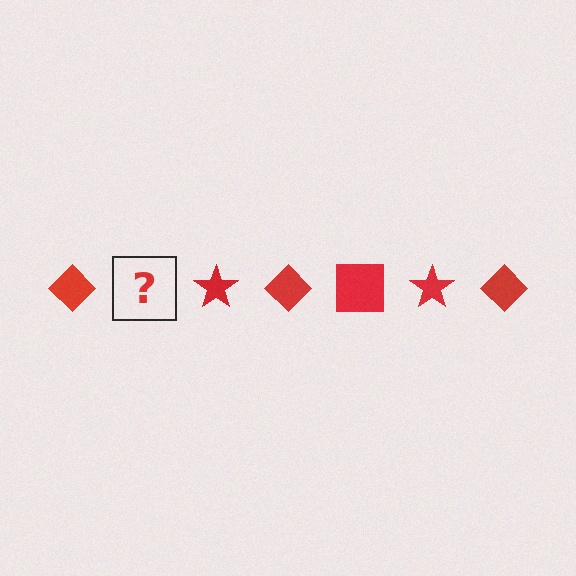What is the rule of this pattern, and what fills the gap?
The rule is that the pattern cycles through diamond, square, star shapes in red. The gap should be filled with a red square.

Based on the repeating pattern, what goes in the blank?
The blank should be a red square.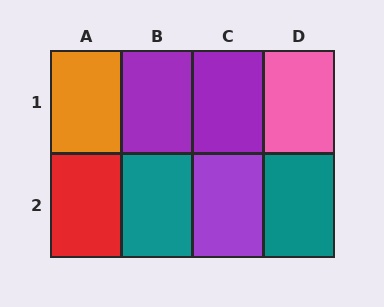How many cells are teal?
2 cells are teal.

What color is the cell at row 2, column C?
Purple.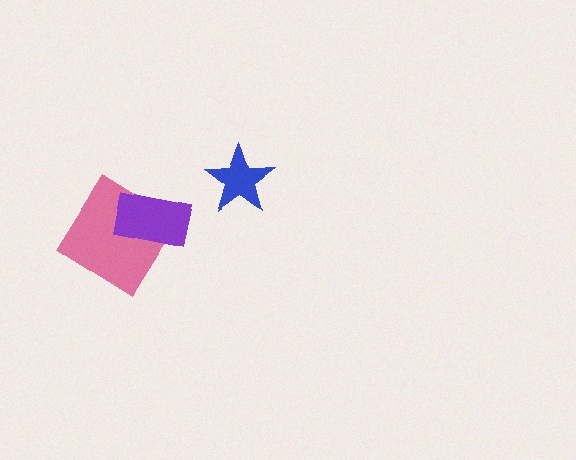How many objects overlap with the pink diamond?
1 object overlaps with the pink diamond.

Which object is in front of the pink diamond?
The purple rectangle is in front of the pink diamond.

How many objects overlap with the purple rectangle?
1 object overlaps with the purple rectangle.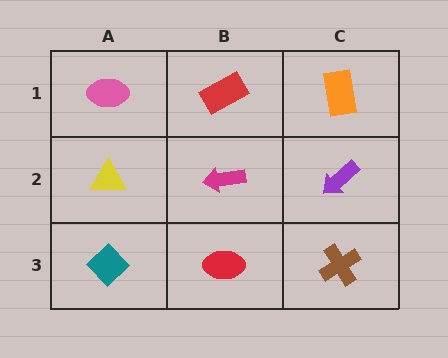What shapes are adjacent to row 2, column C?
An orange rectangle (row 1, column C), a brown cross (row 3, column C), a magenta arrow (row 2, column B).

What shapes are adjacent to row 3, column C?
A purple arrow (row 2, column C), a red ellipse (row 3, column B).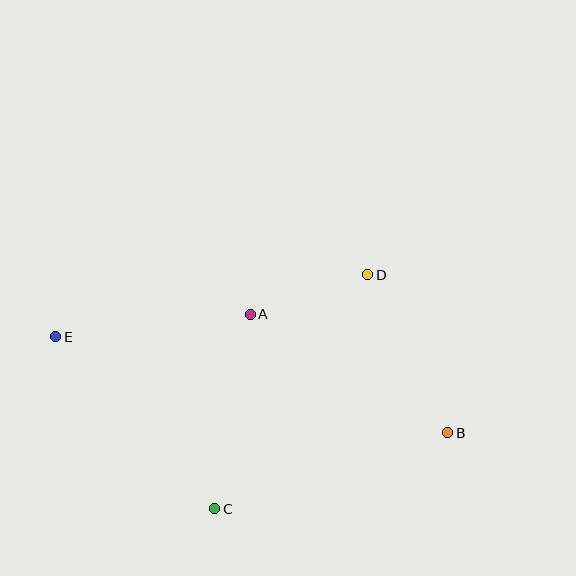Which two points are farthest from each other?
Points B and E are farthest from each other.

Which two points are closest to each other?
Points A and D are closest to each other.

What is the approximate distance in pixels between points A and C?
The distance between A and C is approximately 198 pixels.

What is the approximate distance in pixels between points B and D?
The distance between B and D is approximately 177 pixels.